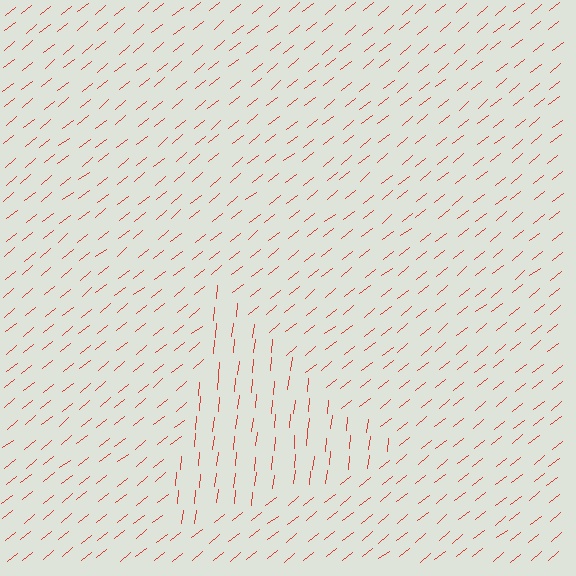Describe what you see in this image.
The image is filled with small red line segments. A triangle region in the image has lines oriented differently from the surrounding lines, creating a visible texture boundary.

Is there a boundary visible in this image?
Yes, there is a texture boundary formed by a change in line orientation.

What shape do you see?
I see a triangle.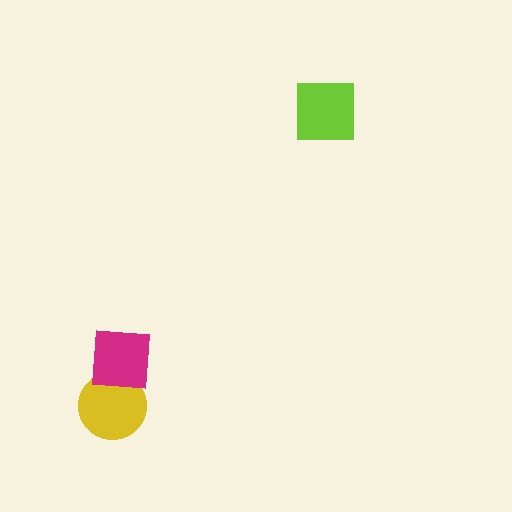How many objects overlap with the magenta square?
1 object overlaps with the magenta square.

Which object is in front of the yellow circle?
The magenta square is in front of the yellow circle.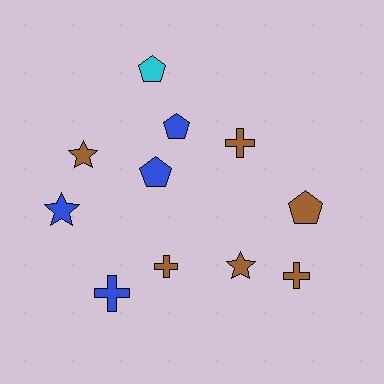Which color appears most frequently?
Brown, with 6 objects.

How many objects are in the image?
There are 11 objects.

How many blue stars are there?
There is 1 blue star.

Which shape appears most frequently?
Pentagon, with 4 objects.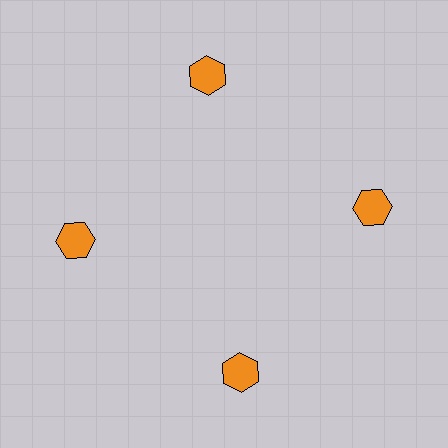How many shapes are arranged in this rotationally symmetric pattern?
There are 4 shapes, arranged in 4 groups of 1.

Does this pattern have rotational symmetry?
Yes, this pattern has 4-fold rotational symmetry. It looks the same after rotating 90 degrees around the center.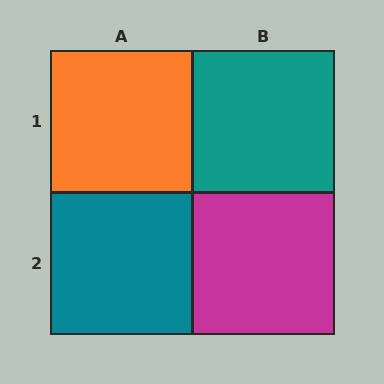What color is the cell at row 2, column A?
Teal.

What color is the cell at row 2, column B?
Magenta.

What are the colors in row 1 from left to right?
Orange, teal.